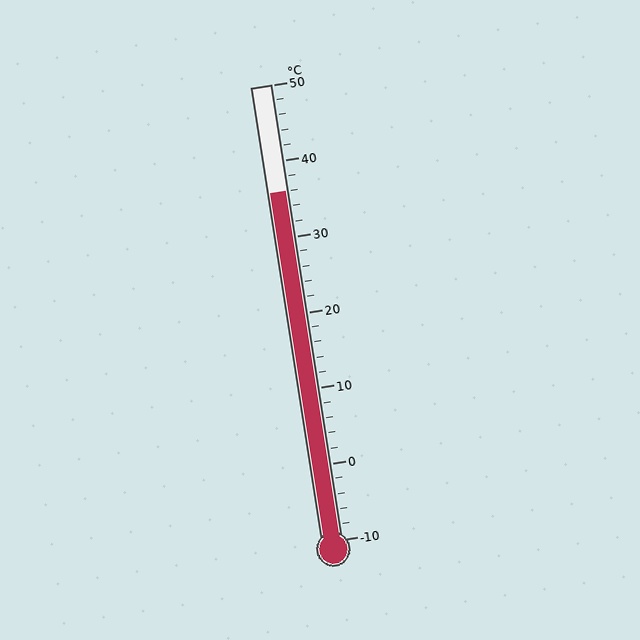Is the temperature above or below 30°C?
The temperature is above 30°C.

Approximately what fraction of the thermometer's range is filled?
The thermometer is filled to approximately 75% of its range.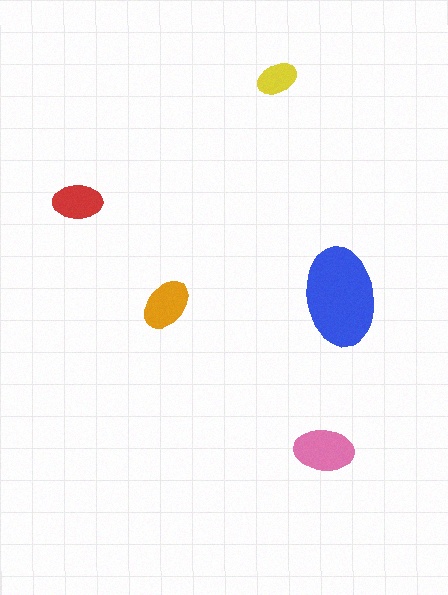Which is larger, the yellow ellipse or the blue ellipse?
The blue one.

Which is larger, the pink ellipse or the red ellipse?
The pink one.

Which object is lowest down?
The pink ellipse is bottommost.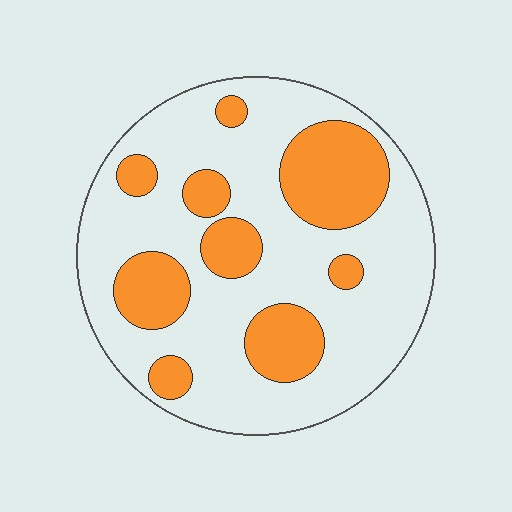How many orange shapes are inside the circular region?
9.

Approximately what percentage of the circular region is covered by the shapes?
Approximately 30%.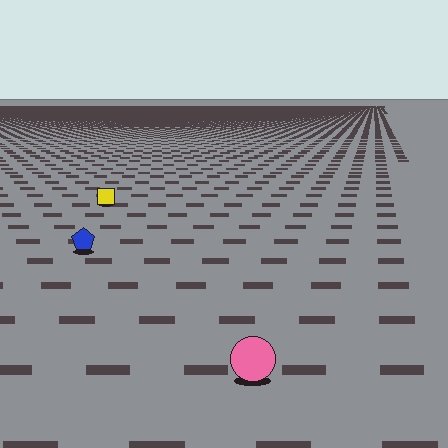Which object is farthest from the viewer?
The yellow square is farthest from the viewer. It appears smaller and the ground texture around it is denser.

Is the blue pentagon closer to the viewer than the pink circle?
No. The pink circle is closer — you can tell from the texture gradient: the ground texture is coarser near it.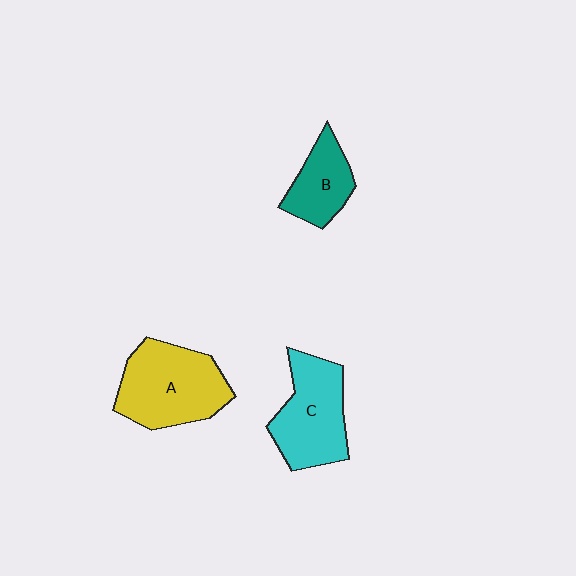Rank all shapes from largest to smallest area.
From largest to smallest: A (yellow), C (cyan), B (teal).